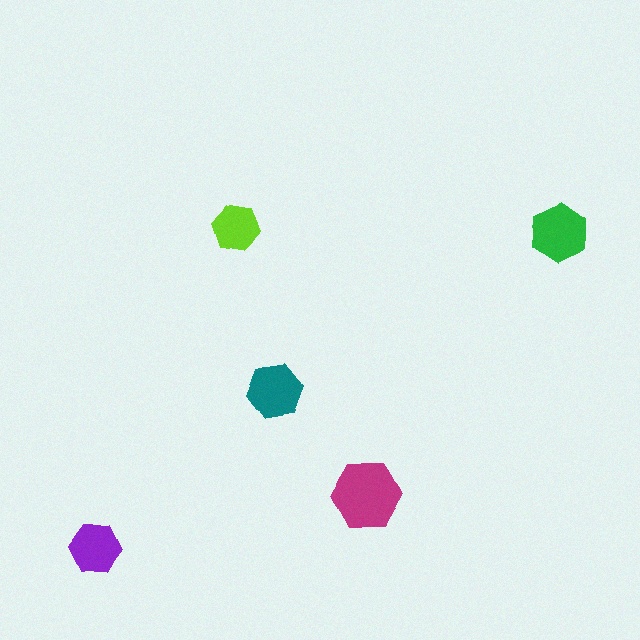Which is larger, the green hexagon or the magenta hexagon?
The magenta one.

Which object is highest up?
The lime hexagon is topmost.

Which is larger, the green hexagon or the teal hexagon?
The green one.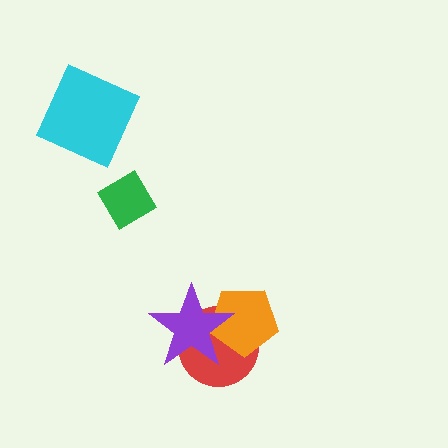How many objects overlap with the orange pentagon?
2 objects overlap with the orange pentagon.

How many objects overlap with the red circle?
2 objects overlap with the red circle.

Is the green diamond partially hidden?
No, no other shape covers it.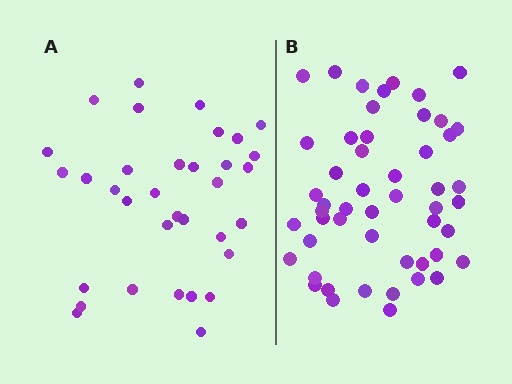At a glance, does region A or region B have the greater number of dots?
Region B (the right region) has more dots.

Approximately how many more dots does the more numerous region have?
Region B has approximately 15 more dots than region A.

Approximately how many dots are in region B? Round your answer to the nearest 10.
About 50 dots. (The exact count is 51, which rounds to 50.)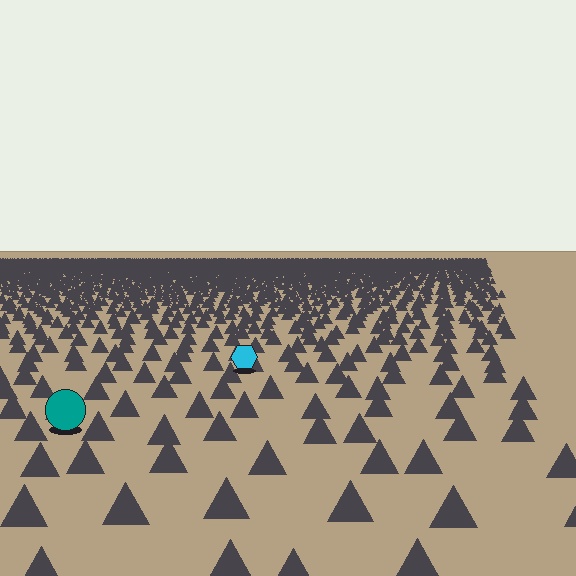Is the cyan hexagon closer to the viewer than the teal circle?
No. The teal circle is closer — you can tell from the texture gradient: the ground texture is coarser near it.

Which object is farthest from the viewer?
The cyan hexagon is farthest from the viewer. It appears smaller and the ground texture around it is denser.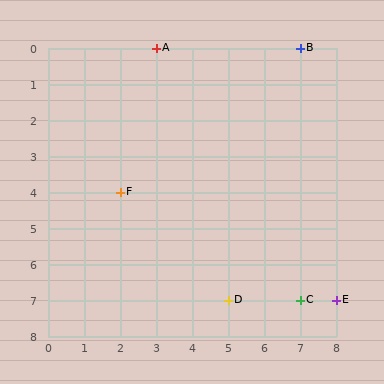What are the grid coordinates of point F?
Point F is at grid coordinates (2, 4).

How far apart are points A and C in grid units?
Points A and C are 4 columns and 7 rows apart (about 8.1 grid units diagonally).